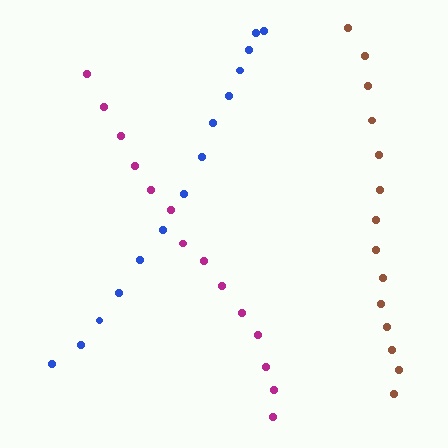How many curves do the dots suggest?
There are 3 distinct paths.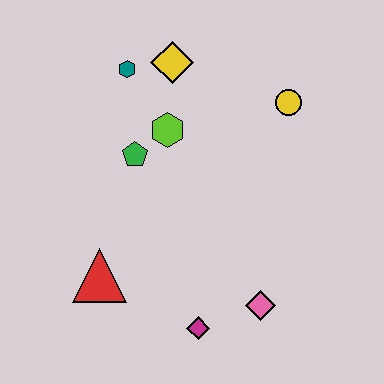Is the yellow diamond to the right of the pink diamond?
No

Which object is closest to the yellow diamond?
The teal hexagon is closest to the yellow diamond.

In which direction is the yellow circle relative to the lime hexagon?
The yellow circle is to the right of the lime hexagon.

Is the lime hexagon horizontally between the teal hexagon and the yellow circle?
Yes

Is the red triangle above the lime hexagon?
No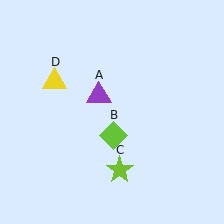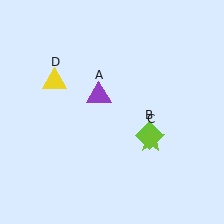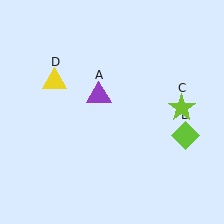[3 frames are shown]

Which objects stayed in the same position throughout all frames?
Purple triangle (object A) and yellow triangle (object D) remained stationary.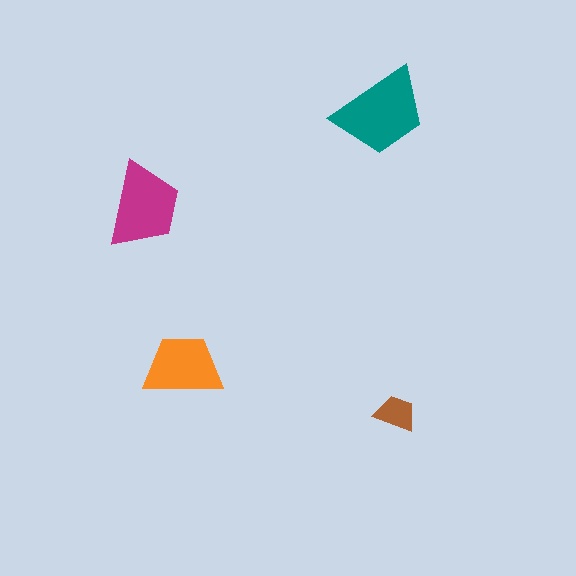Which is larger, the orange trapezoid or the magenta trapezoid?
The magenta one.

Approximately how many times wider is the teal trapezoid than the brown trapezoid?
About 2.5 times wider.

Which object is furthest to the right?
The brown trapezoid is rightmost.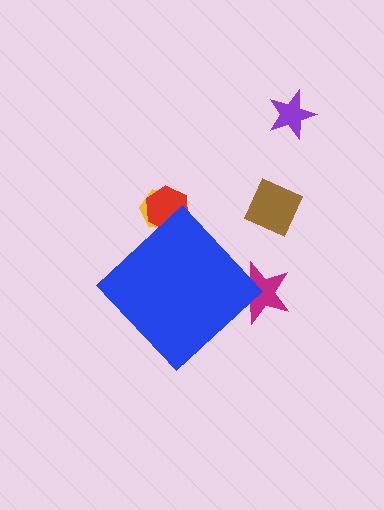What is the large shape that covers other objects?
A blue diamond.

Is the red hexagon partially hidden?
Yes, the red hexagon is partially hidden behind the blue diamond.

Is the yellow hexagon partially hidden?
Yes, the yellow hexagon is partially hidden behind the blue diamond.